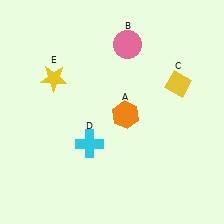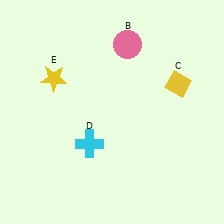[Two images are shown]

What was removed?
The orange hexagon (A) was removed in Image 2.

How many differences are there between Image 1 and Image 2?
There is 1 difference between the two images.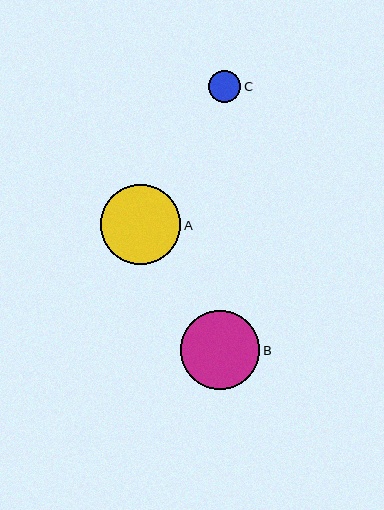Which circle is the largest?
Circle A is the largest with a size of approximately 80 pixels.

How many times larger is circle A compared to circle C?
Circle A is approximately 2.5 times the size of circle C.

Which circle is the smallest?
Circle C is the smallest with a size of approximately 32 pixels.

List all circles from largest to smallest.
From largest to smallest: A, B, C.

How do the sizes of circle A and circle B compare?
Circle A and circle B are approximately the same size.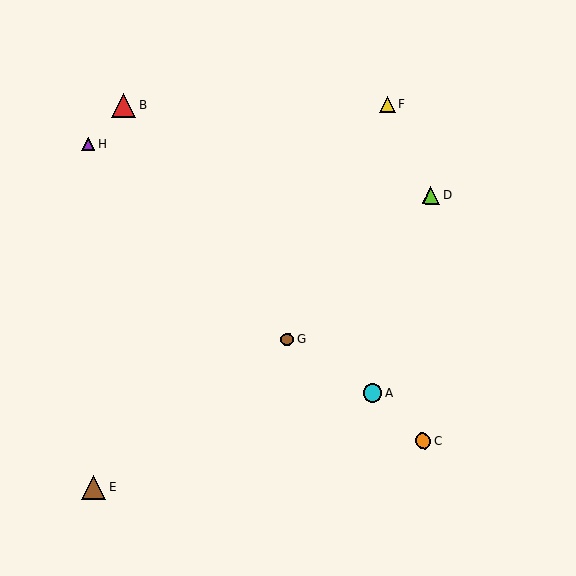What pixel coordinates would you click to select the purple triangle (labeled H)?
Click at (88, 144) to select the purple triangle H.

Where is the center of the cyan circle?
The center of the cyan circle is at (372, 393).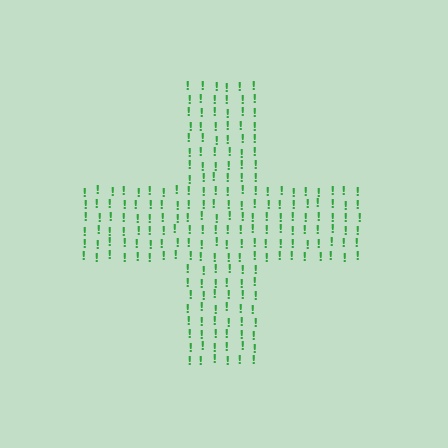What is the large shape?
The large shape is a cross.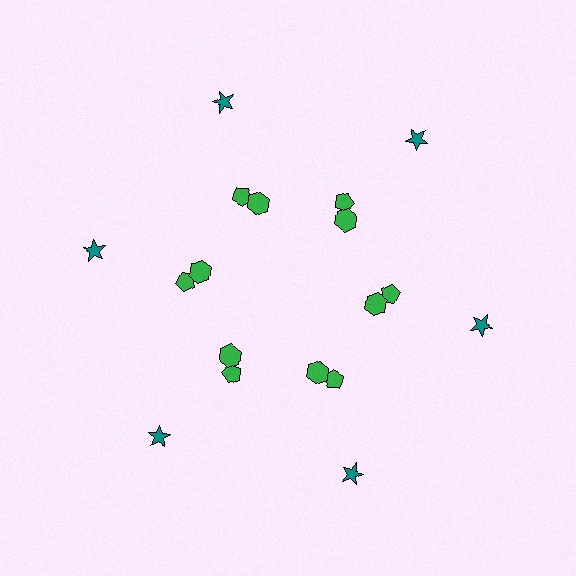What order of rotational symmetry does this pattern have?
This pattern has 6-fold rotational symmetry.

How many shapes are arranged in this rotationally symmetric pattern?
There are 18 shapes, arranged in 6 groups of 3.